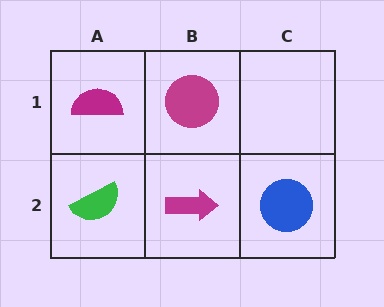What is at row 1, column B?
A magenta circle.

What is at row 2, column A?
A green semicircle.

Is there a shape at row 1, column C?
No, that cell is empty.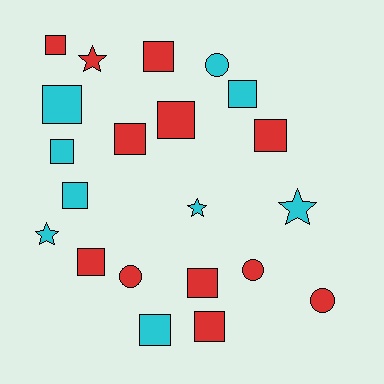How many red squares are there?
There are 8 red squares.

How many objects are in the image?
There are 21 objects.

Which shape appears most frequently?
Square, with 13 objects.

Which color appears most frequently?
Red, with 12 objects.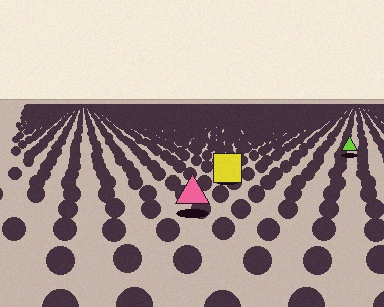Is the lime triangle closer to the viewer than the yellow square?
No. The yellow square is closer — you can tell from the texture gradient: the ground texture is coarser near it.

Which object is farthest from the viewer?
The lime triangle is farthest from the viewer. It appears smaller and the ground texture around it is denser.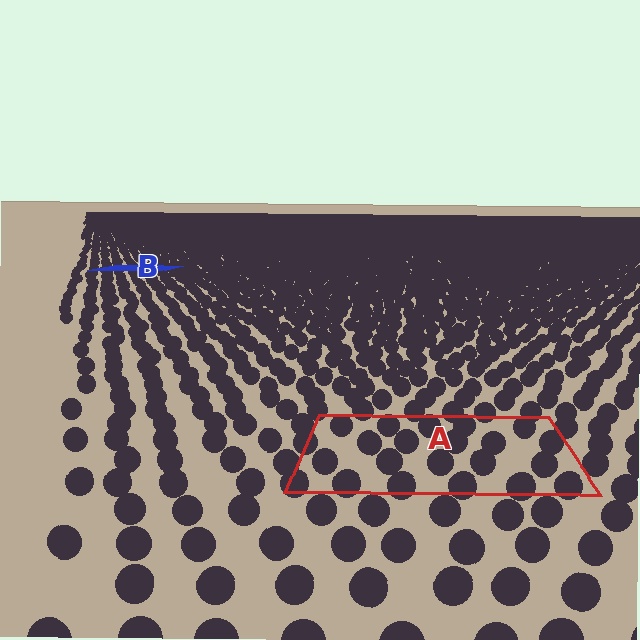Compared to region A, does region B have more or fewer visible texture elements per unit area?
Region B has more texture elements per unit area — they are packed more densely because it is farther away.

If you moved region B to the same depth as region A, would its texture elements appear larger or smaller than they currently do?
They would appear larger. At a closer depth, the same texture elements are projected at a bigger on-screen size.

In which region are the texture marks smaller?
The texture marks are smaller in region B, because it is farther away.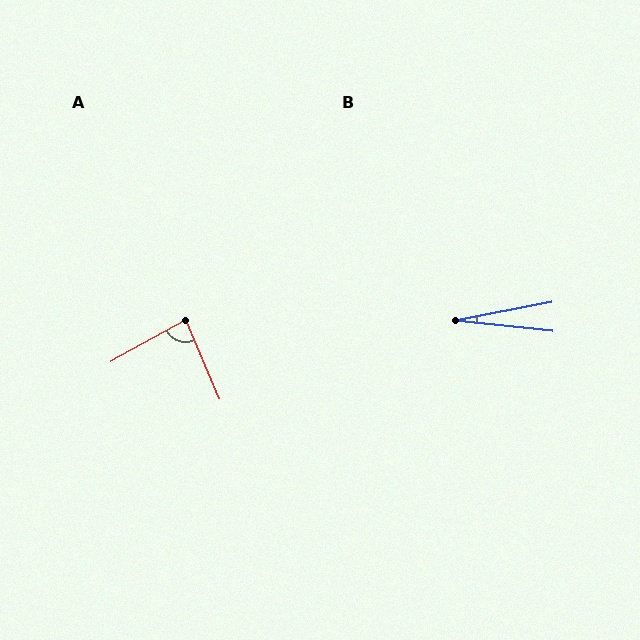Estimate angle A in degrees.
Approximately 84 degrees.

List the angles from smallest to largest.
B (17°), A (84°).